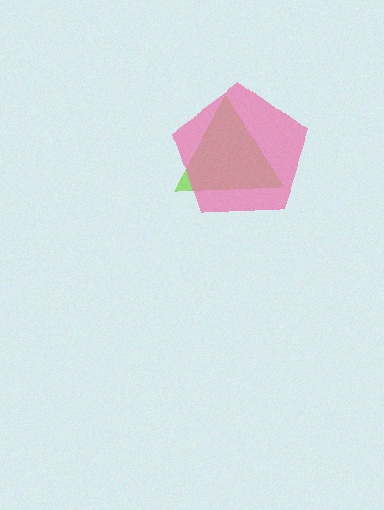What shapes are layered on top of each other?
The layered shapes are: a lime triangle, a pink pentagon.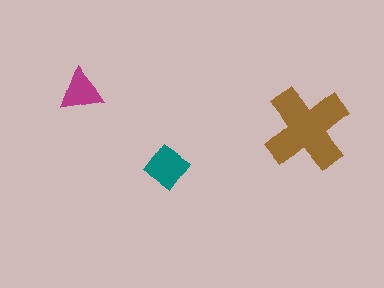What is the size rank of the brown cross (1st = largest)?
1st.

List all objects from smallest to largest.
The magenta triangle, the teal diamond, the brown cross.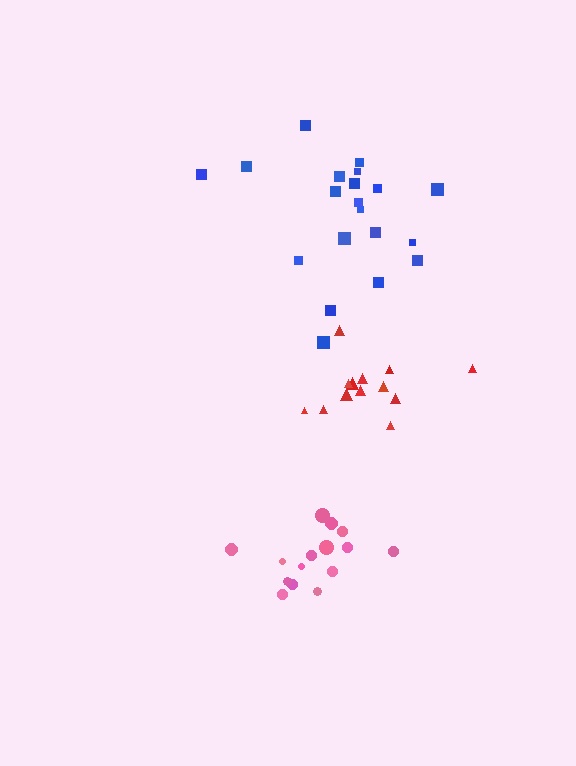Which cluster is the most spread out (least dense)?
Blue.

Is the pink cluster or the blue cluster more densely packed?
Pink.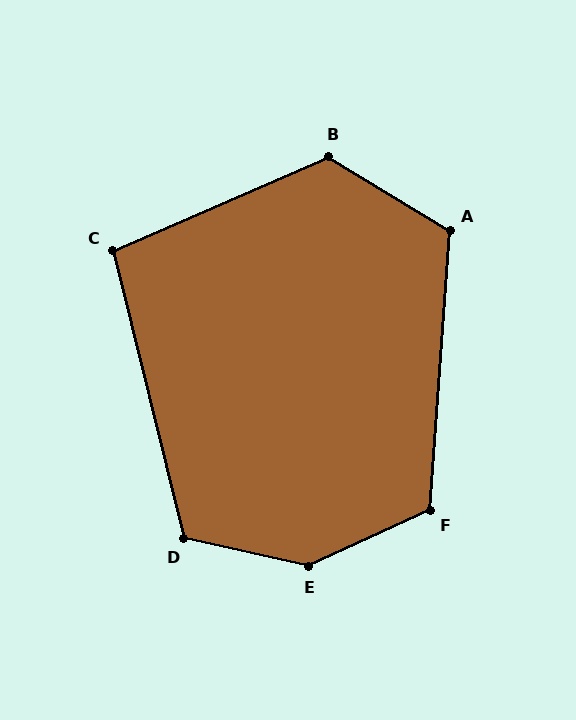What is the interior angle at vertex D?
Approximately 116 degrees (obtuse).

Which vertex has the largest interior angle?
E, at approximately 143 degrees.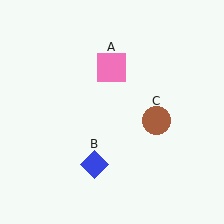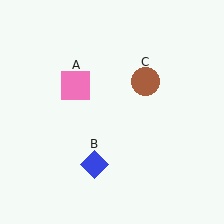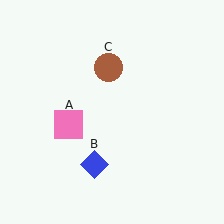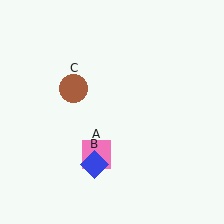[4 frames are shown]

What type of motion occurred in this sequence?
The pink square (object A), brown circle (object C) rotated counterclockwise around the center of the scene.